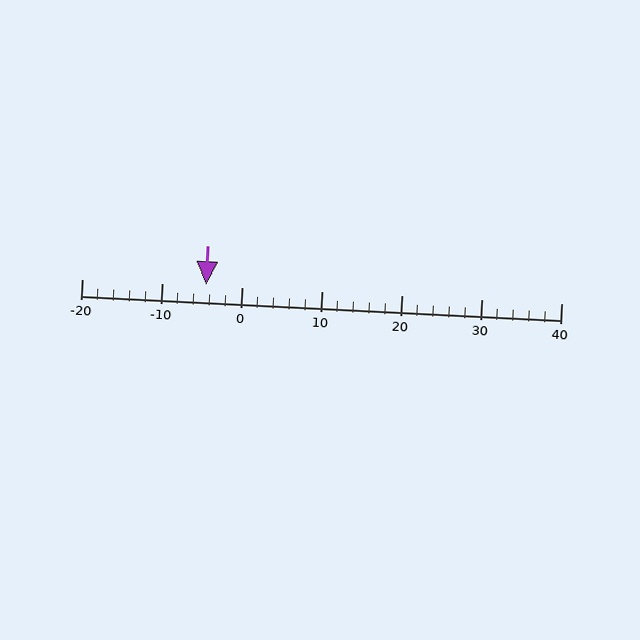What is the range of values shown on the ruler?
The ruler shows values from -20 to 40.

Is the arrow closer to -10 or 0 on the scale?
The arrow is closer to 0.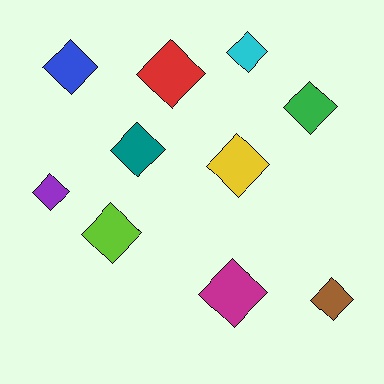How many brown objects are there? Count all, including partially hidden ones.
There is 1 brown object.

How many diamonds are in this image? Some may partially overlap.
There are 10 diamonds.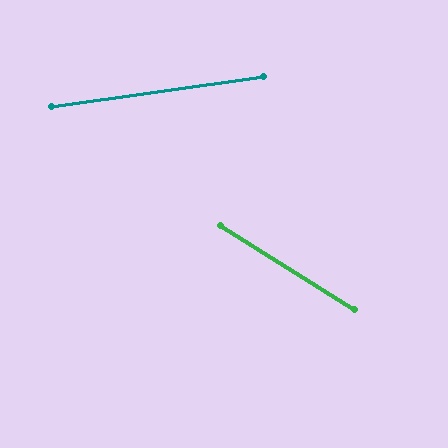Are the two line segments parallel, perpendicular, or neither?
Neither parallel nor perpendicular — they differ by about 40°.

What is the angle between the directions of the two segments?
Approximately 40 degrees.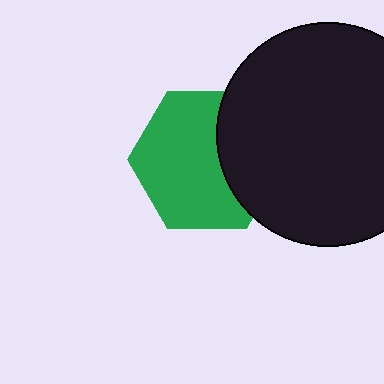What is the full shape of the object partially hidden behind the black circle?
The partially hidden object is a green hexagon.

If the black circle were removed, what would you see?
You would see the complete green hexagon.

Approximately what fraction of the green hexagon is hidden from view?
Roughly 34% of the green hexagon is hidden behind the black circle.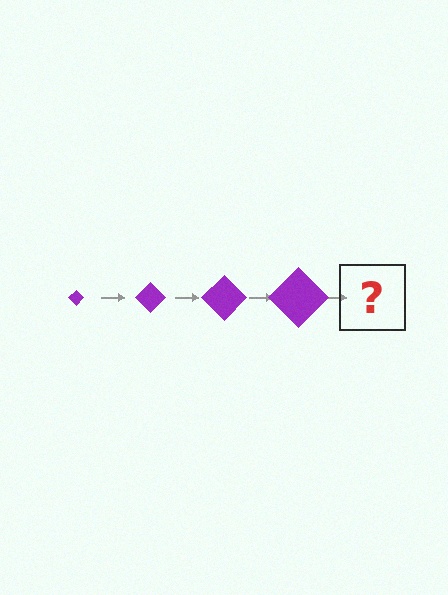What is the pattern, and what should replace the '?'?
The pattern is that the diamond gets progressively larger each step. The '?' should be a purple diamond, larger than the previous one.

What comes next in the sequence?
The next element should be a purple diamond, larger than the previous one.